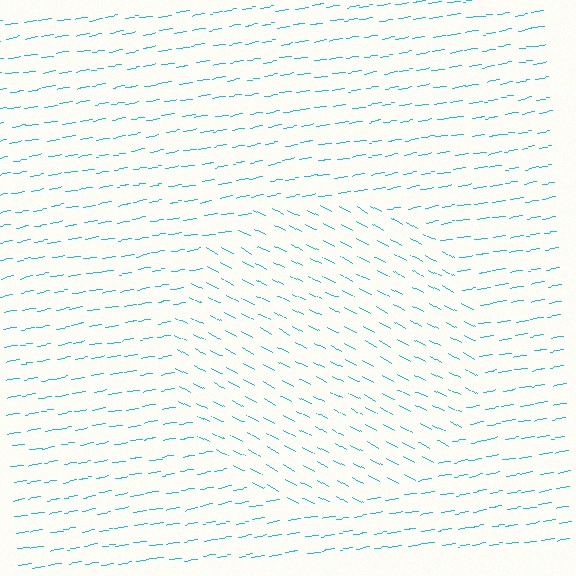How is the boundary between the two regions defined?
The boundary is defined purely by a change in line orientation (approximately 37 degrees difference). All lines are the same color and thickness.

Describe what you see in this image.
The image is filled with small cyan line segments. A circle region in the image has lines oriented differently from the surrounding lines, creating a visible texture boundary.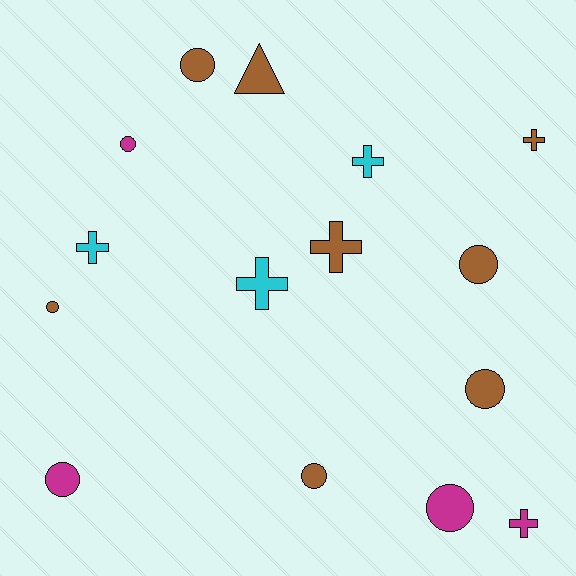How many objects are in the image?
There are 15 objects.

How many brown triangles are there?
There is 1 brown triangle.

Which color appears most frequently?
Brown, with 8 objects.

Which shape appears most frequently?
Circle, with 8 objects.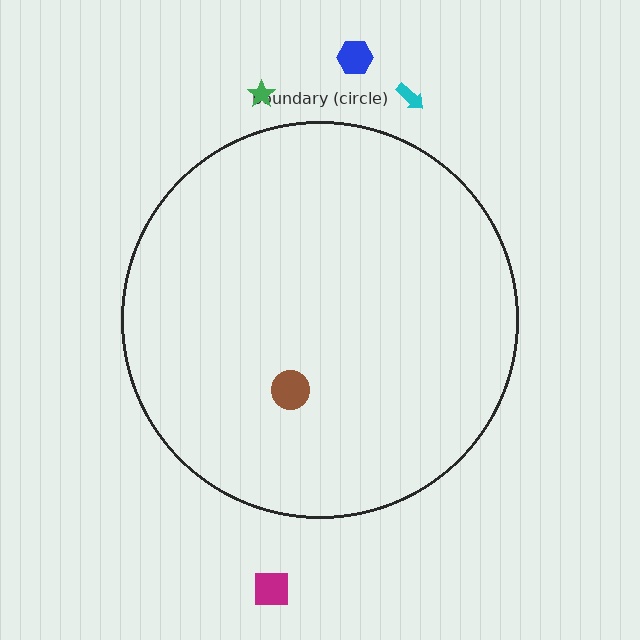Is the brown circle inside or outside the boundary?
Inside.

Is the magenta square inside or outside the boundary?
Outside.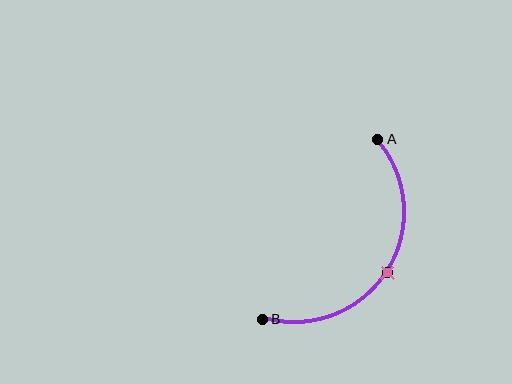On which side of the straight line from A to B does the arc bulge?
The arc bulges to the right of the straight line connecting A and B.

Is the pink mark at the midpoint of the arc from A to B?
Yes. The pink mark lies on the arc at equal arc-length from both A and B — it is the arc midpoint.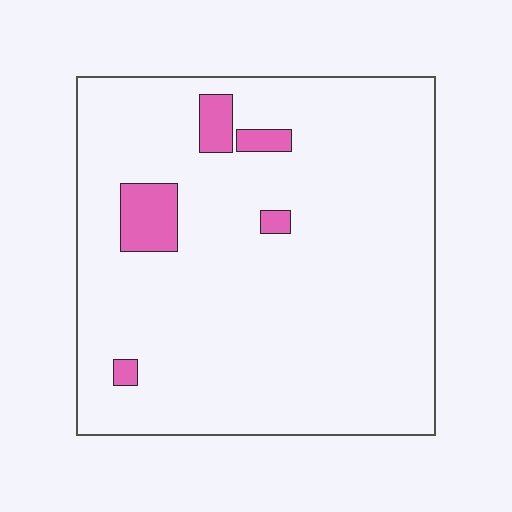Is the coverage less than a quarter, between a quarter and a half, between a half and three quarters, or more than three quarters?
Less than a quarter.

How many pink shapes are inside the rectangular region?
5.